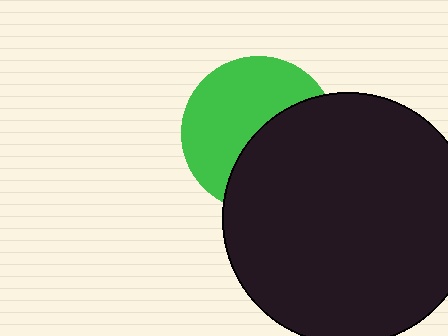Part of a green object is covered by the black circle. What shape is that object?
It is a circle.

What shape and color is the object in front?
The object in front is a black circle.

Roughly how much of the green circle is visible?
About half of it is visible (roughly 54%).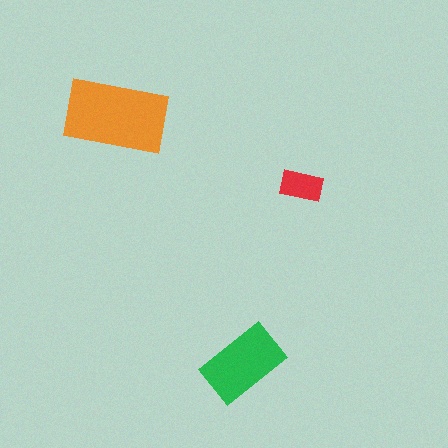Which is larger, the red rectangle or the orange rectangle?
The orange one.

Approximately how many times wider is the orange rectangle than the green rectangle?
About 1.5 times wider.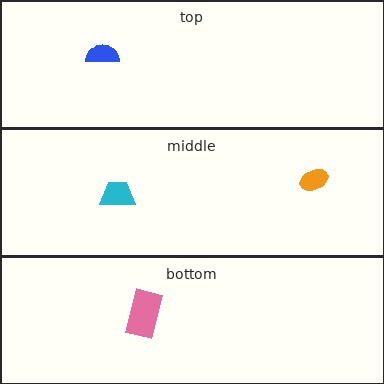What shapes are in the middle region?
The orange ellipse, the cyan trapezoid.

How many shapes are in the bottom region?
1.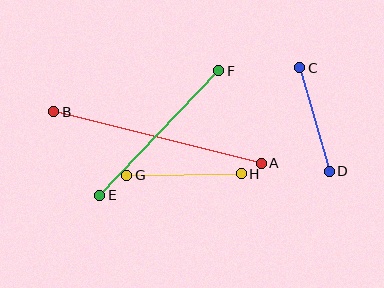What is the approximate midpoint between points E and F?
The midpoint is at approximately (159, 133) pixels.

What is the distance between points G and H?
The distance is approximately 114 pixels.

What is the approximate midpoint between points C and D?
The midpoint is at approximately (315, 120) pixels.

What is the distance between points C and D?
The distance is approximately 107 pixels.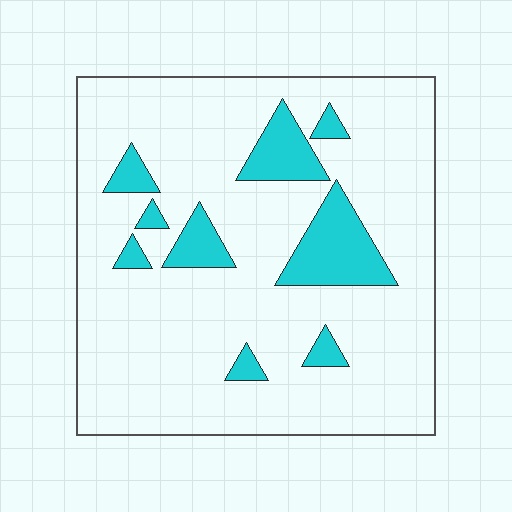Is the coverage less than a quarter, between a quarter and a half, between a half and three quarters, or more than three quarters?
Less than a quarter.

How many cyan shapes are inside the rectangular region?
9.